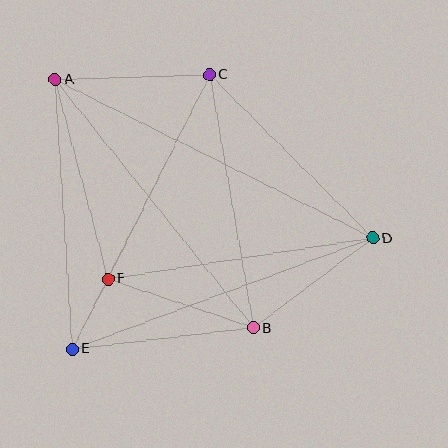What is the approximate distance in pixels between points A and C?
The distance between A and C is approximately 154 pixels.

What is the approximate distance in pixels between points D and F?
The distance between D and F is approximately 268 pixels.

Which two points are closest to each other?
Points E and F are closest to each other.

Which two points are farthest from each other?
Points A and D are farthest from each other.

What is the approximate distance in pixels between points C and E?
The distance between C and E is approximately 307 pixels.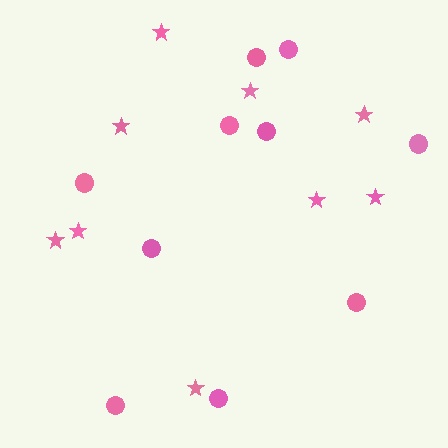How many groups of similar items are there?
There are 2 groups: one group of stars (9) and one group of circles (10).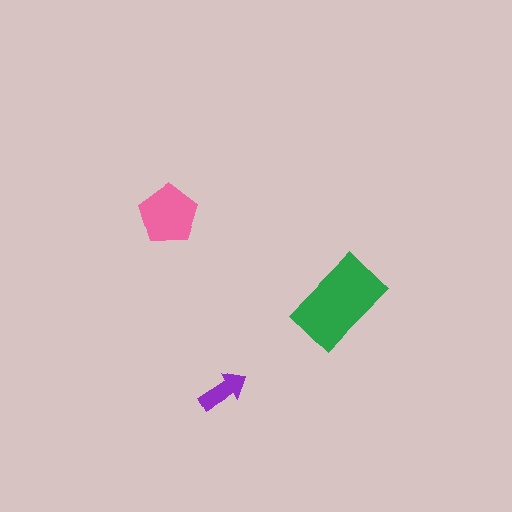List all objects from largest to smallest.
The green rectangle, the pink pentagon, the purple arrow.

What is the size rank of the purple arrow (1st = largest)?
3rd.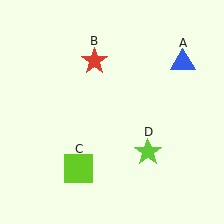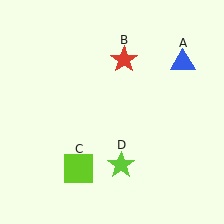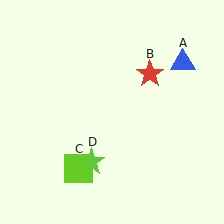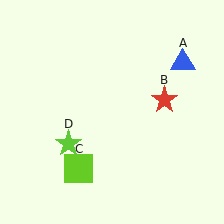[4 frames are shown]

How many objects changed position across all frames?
2 objects changed position: red star (object B), lime star (object D).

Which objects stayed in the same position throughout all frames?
Blue triangle (object A) and lime square (object C) remained stationary.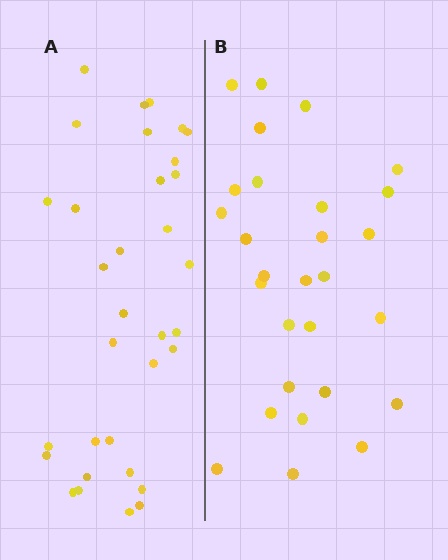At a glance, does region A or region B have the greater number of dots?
Region A (the left region) has more dots.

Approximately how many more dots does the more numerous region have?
Region A has about 5 more dots than region B.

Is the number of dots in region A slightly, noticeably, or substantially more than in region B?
Region A has only slightly more — the two regions are fairly close. The ratio is roughly 1.2 to 1.